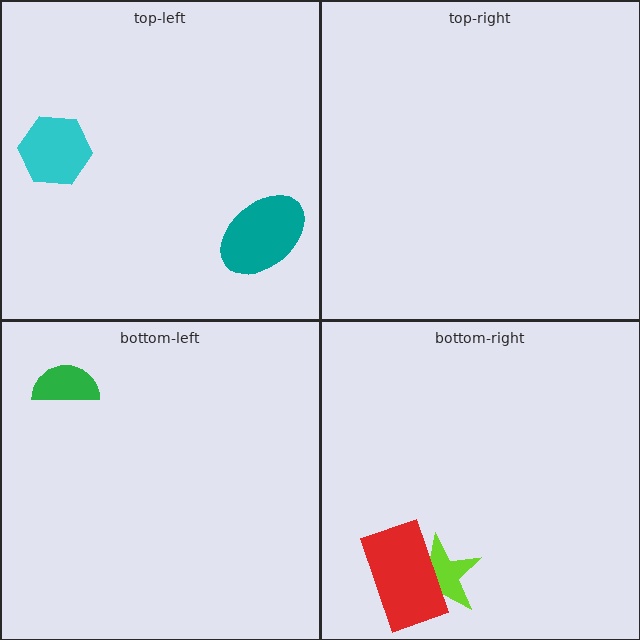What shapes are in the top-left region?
The cyan hexagon, the teal ellipse.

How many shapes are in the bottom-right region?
2.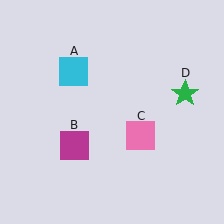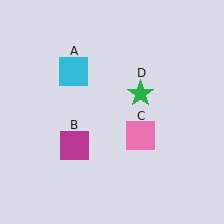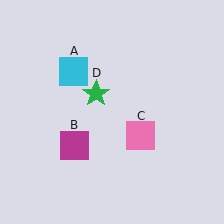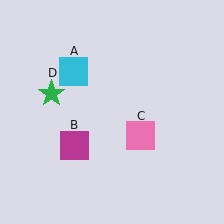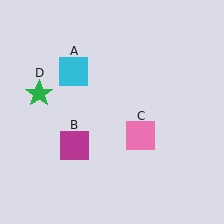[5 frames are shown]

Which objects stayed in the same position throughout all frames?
Cyan square (object A) and magenta square (object B) and pink square (object C) remained stationary.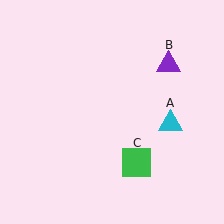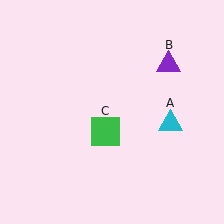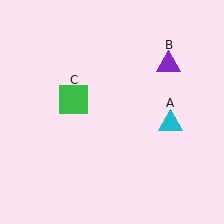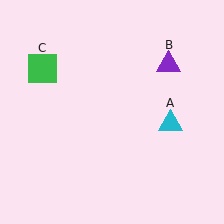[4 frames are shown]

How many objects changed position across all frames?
1 object changed position: green square (object C).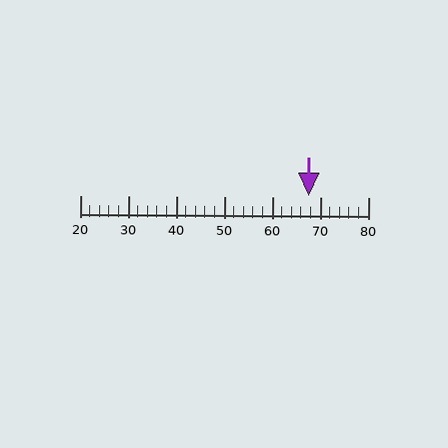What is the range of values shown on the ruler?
The ruler shows values from 20 to 80.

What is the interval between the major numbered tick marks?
The major tick marks are spaced 10 units apart.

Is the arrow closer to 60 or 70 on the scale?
The arrow is closer to 70.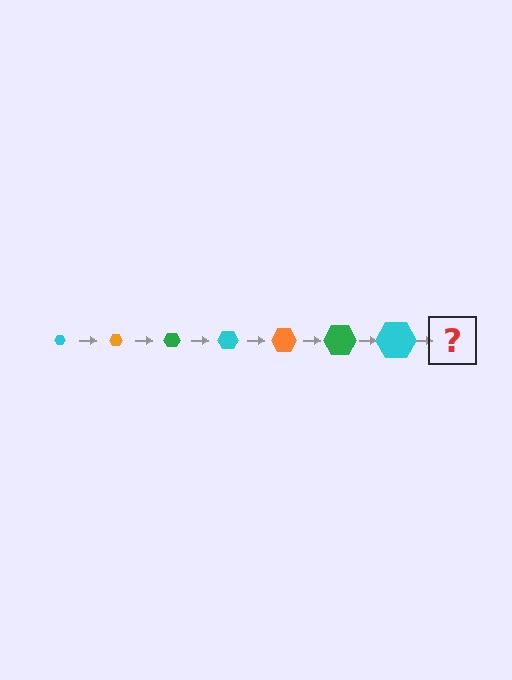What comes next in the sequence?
The next element should be an orange hexagon, larger than the previous one.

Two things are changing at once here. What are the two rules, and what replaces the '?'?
The two rules are that the hexagon grows larger each step and the color cycles through cyan, orange, and green. The '?' should be an orange hexagon, larger than the previous one.